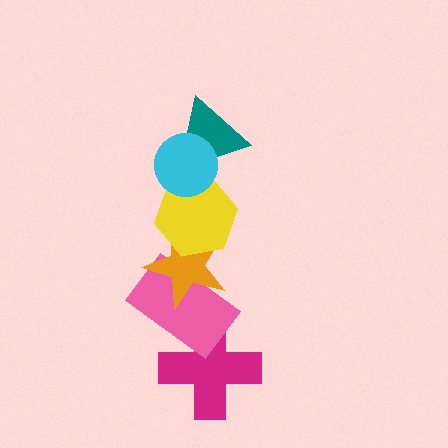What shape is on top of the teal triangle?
The cyan circle is on top of the teal triangle.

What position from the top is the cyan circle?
The cyan circle is 1st from the top.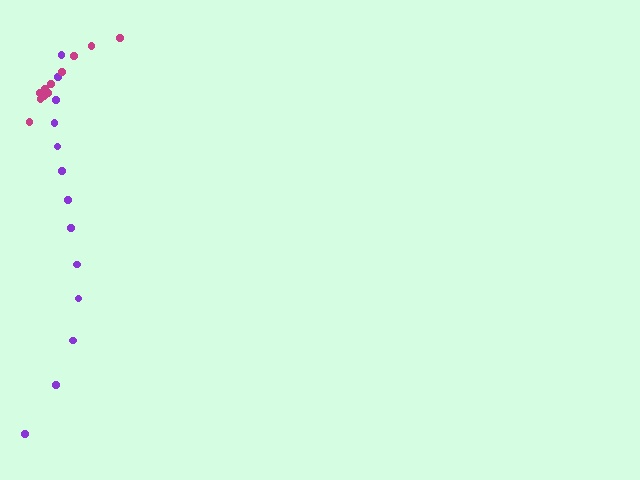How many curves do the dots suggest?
There are 2 distinct paths.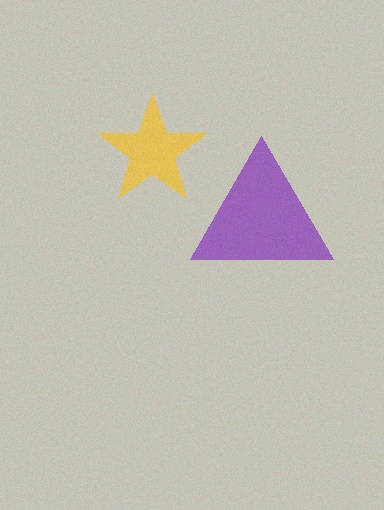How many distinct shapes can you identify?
There are 2 distinct shapes: a purple triangle, a yellow star.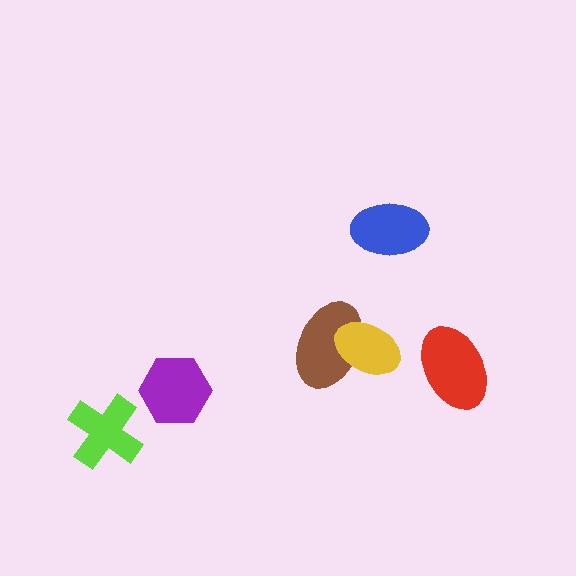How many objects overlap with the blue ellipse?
0 objects overlap with the blue ellipse.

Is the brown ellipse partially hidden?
Yes, it is partially covered by another shape.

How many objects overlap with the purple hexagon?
0 objects overlap with the purple hexagon.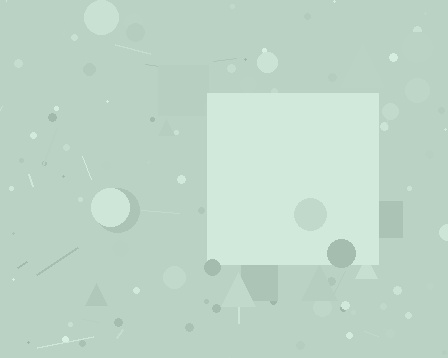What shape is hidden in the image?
A square is hidden in the image.